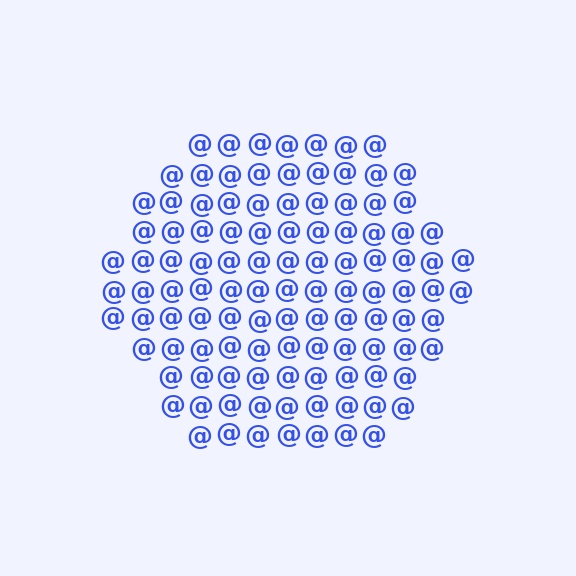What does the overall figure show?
The overall figure shows a hexagon.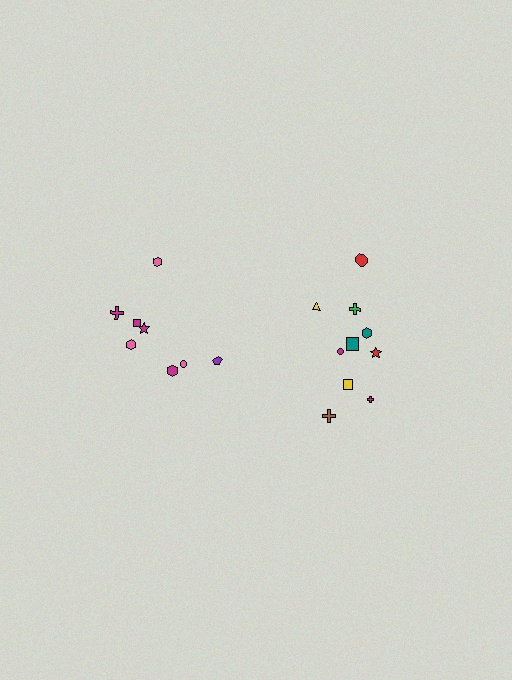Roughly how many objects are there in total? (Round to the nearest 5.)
Roughly 20 objects in total.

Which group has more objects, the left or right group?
The right group.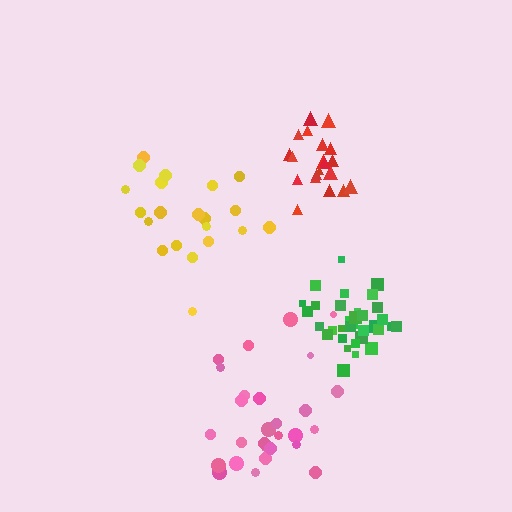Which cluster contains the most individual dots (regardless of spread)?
Green (34).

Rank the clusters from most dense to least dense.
green, red, pink, yellow.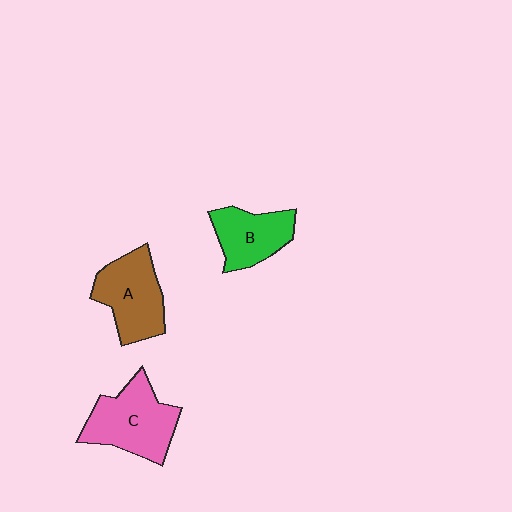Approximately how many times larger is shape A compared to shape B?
Approximately 1.2 times.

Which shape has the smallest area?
Shape B (green).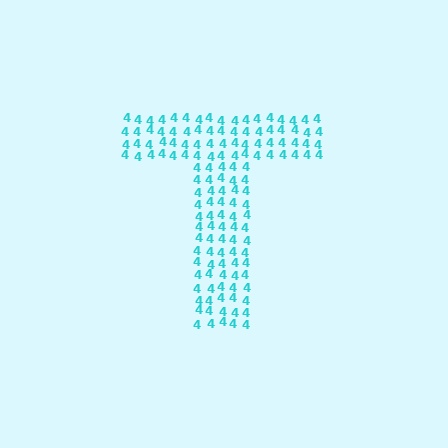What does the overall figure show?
The overall figure shows the letter T.